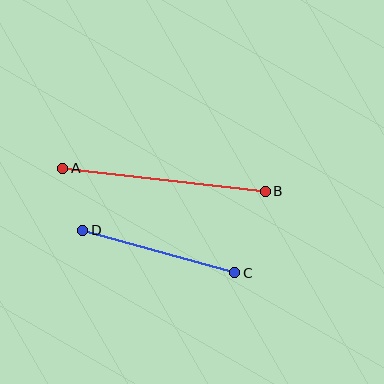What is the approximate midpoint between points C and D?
The midpoint is at approximately (159, 251) pixels.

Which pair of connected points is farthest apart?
Points A and B are farthest apart.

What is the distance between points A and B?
The distance is approximately 204 pixels.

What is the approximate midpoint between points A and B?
The midpoint is at approximately (164, 180) pixels.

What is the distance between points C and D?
The distance is approximately 158 pixels.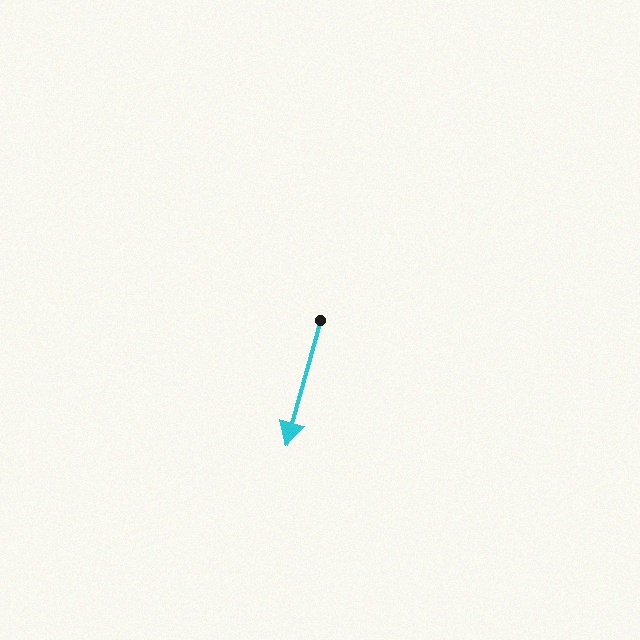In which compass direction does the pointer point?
South.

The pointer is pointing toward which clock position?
Roughly 7 o'clock.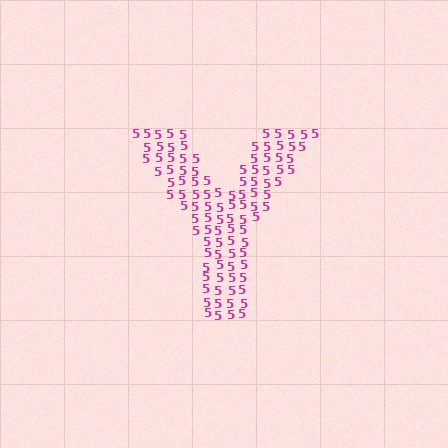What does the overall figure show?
The overall figure shows the letter Y.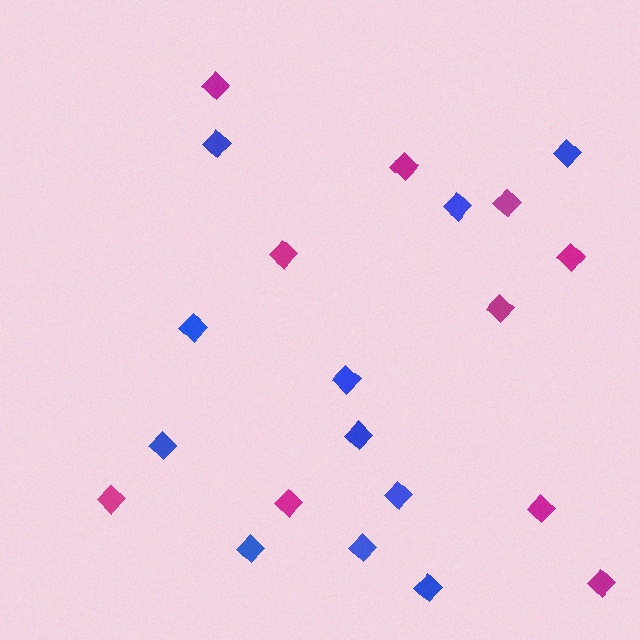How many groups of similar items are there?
There are 2 groups: one group of blue diamonds (11) and one group of magenta diamonds (10).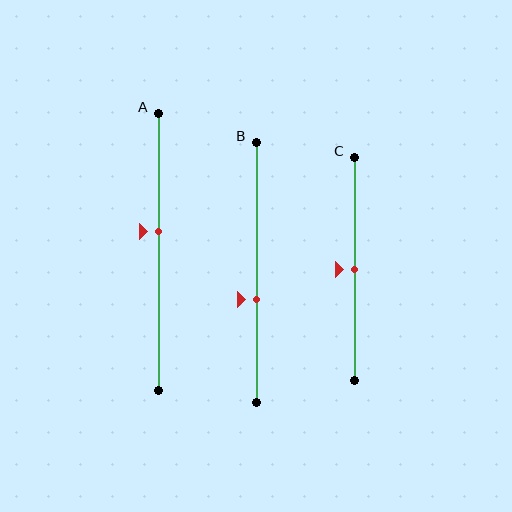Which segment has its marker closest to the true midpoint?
Segment C has its marker closest to the true midpoint.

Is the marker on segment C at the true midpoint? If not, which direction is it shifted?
Yes, the marker on segment C is at the true midpoint.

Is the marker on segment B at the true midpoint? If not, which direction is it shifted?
No, the marker on segment B is shifted downward by about 10% of the segment length.